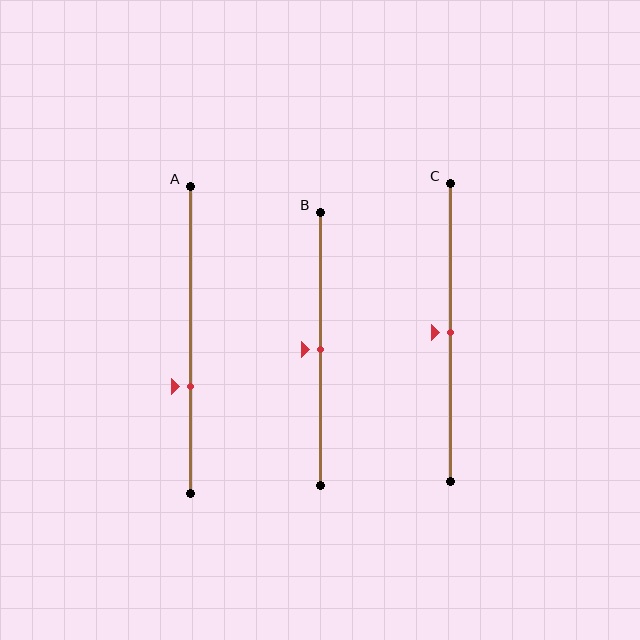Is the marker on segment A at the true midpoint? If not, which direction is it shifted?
No, the marker on segment A is shifted downward by about 15% of the segment length.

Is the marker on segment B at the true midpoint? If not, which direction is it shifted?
Yes, the marker on segment B is at the true midpoint.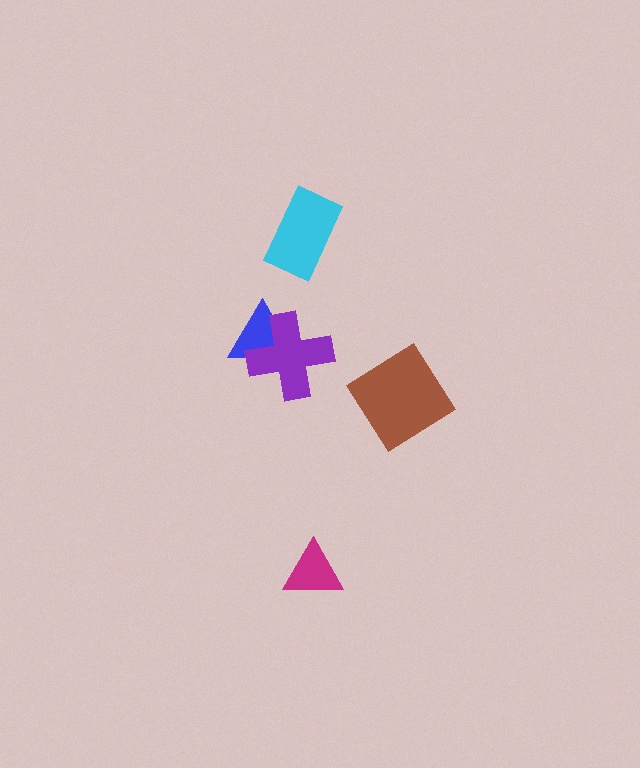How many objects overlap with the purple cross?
1 object overlaps with the purple cross.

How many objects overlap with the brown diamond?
0 objects overlap with the brown diamond.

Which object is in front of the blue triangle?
The purple cross is in front of the blue triangle.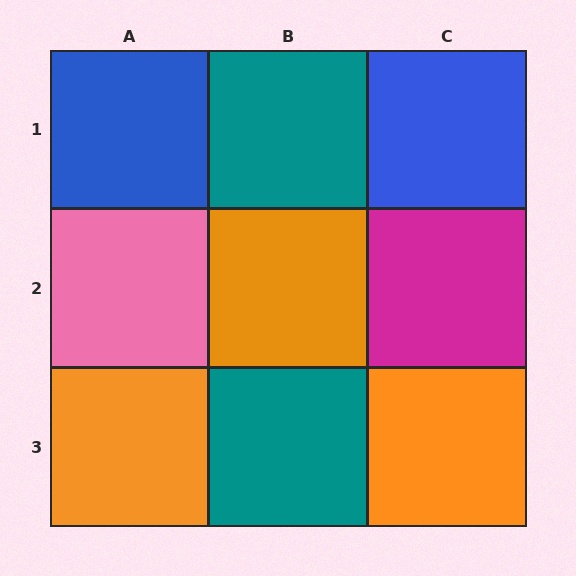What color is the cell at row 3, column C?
Orange.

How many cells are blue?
2 cells are blue.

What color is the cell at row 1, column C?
Blue.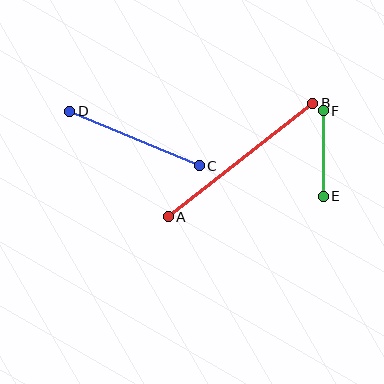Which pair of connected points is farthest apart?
Points A and B are farthest apart.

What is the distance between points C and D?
The distance is approximately 140 pixels.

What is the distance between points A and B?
The distance is approximately 184 pixels.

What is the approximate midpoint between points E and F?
The midpoint is at approximately (323, 153) pixels.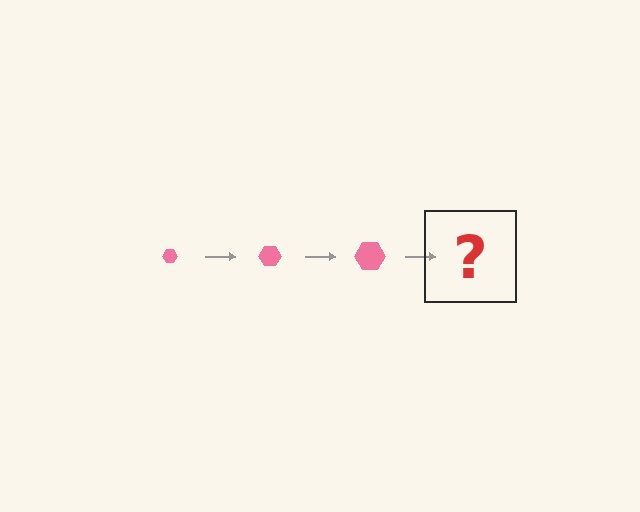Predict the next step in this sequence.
The next step is a pink hexagon, larger than the previous one.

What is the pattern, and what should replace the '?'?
The pattern is that the hexagon gets progressively larger each step. The '?' should be a pink hexagon, larger than the previous one.